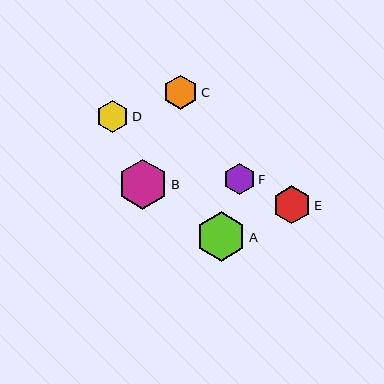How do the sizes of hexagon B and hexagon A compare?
Hexagon B and hexagon A are approximately the same size.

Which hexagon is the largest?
Hexagon B is the largest with a size of approximately 50 pixels.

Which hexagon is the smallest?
Hexagon F is the smallest with a size of approximately 31 pixels.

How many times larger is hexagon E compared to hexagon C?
Hexagon E is approximately 1.1 times the size of hexagon C.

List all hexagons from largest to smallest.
From largest to smallest: B, A, E, C, D, F.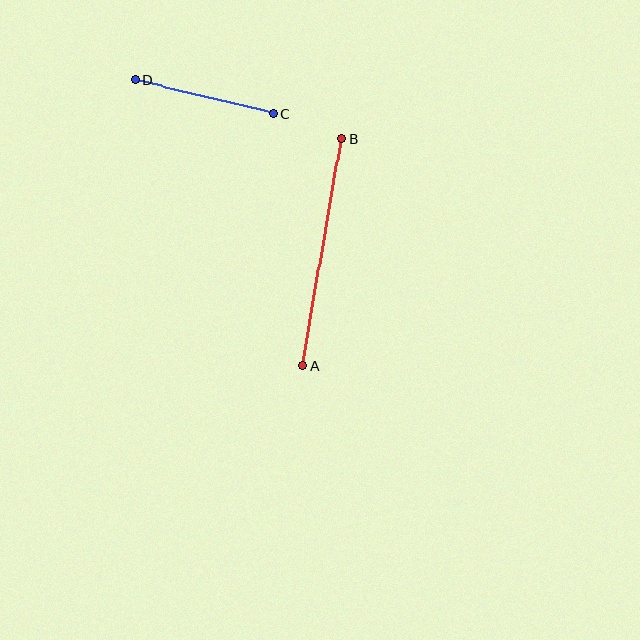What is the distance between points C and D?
The distance is approximately 141 pixels.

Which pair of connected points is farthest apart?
Points A and B are farthest apart.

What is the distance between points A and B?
The distance is approximately 230 pixels.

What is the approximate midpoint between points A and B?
The midpoint is at approximately (322, 252) pixels.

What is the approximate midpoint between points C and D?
The midpoint is at approximately (204, 97) pixels.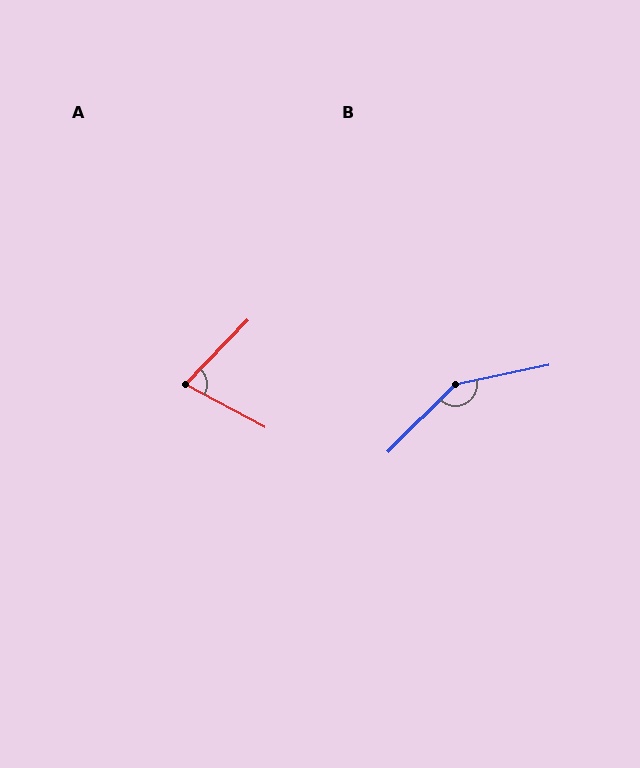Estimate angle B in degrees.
Approximately 147 degrees.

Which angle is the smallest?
A, at approximately 74 degrees.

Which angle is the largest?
B, at approximately 147 degrees.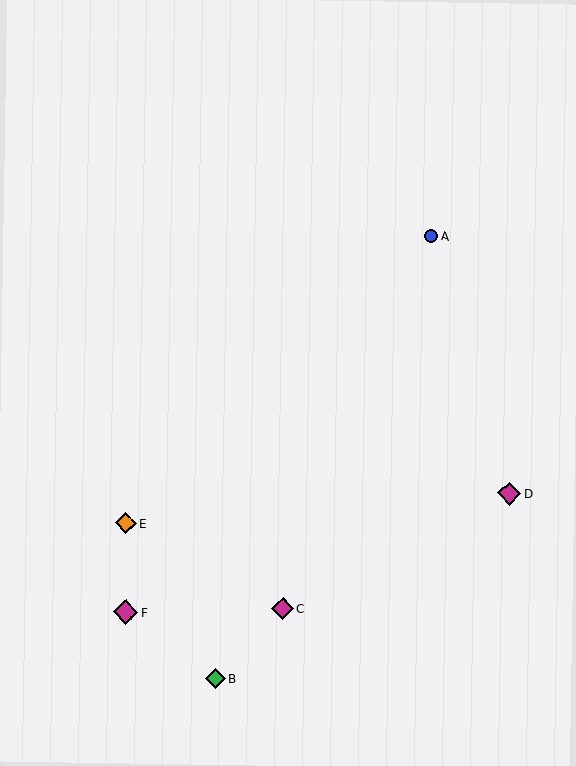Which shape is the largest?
The magenta diamond (labeled F) is the largest.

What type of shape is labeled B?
Shape B is a green diamond.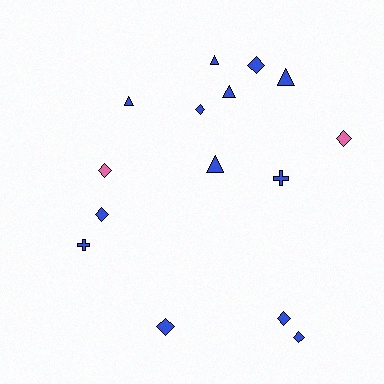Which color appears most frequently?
Blue, with 13 objects.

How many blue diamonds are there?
There are 6 blue diamonds.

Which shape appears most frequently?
Diamond, with 8 objects.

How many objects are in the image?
There are 15 objects.